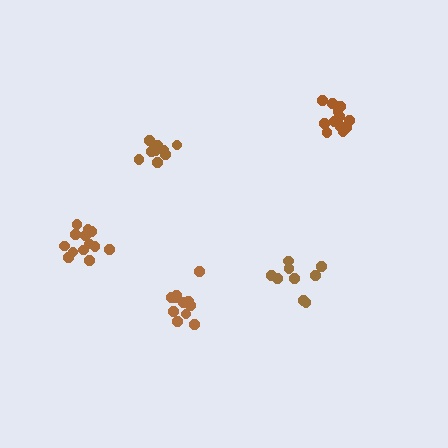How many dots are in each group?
Group 1: 13 dots, Group 2: 9 dots, Group 3: 13 dots, Group 4: 9 dots, Group 5: 11 dots (55 total).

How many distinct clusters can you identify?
There are 5 distinct clusters.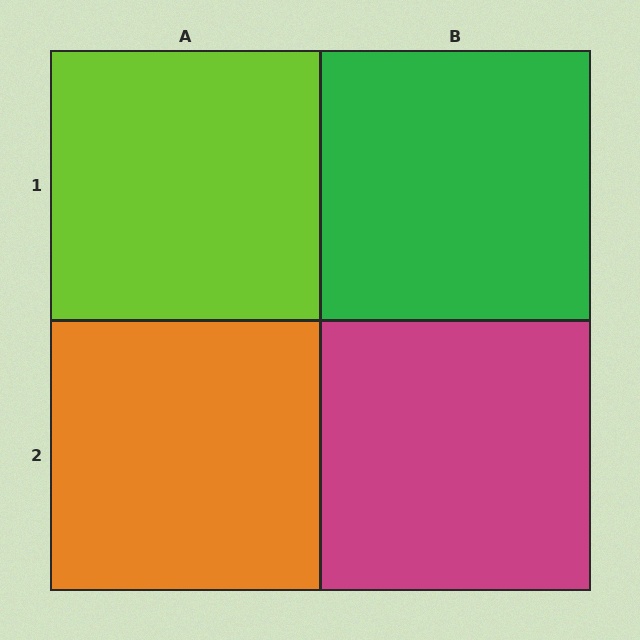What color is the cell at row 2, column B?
Magenta.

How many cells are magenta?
1 cell is magenta.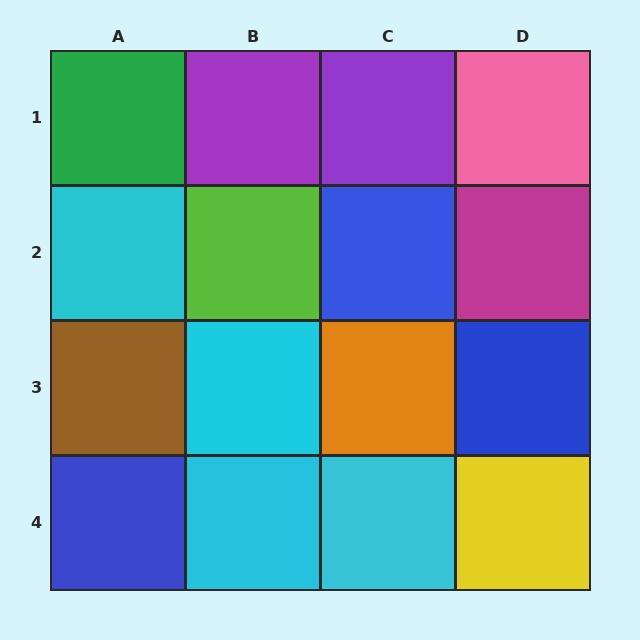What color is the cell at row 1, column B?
Purple.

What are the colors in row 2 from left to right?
Cyan, lime, blue, magenta.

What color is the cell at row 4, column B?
Cyan.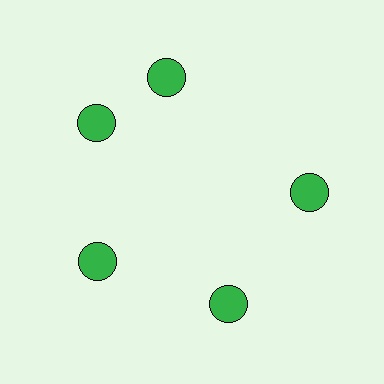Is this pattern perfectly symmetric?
No. The 5 green circles are arranged in a ring, but one element near the 1 o'clock position is rotated out of alignment along the ring, breaking the 5-fold rotational symmetry.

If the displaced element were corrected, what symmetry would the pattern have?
It would have 5-fold rotational symmetry — the pattern would map onto itself every 72 degrees.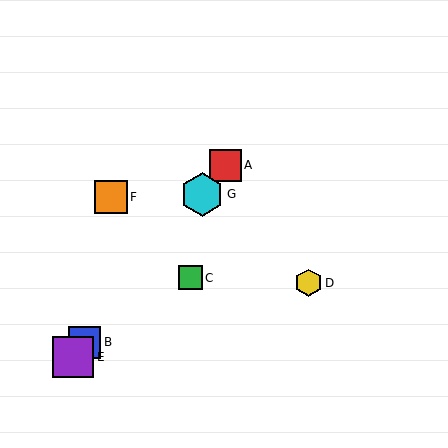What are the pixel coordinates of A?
Object A is at (225, 165).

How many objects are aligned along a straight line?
4 objects (A, B, E, G) are aligned along a straight line.